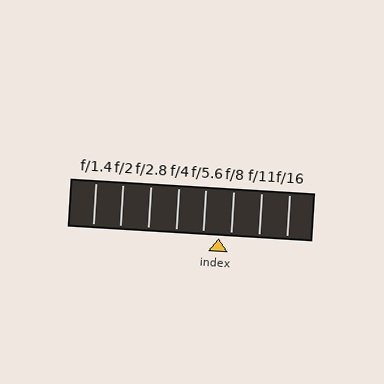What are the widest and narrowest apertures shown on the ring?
The widest aperture shown is f/1.4 and the narrowest is f/16.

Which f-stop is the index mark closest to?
The index mark is closest to f/8.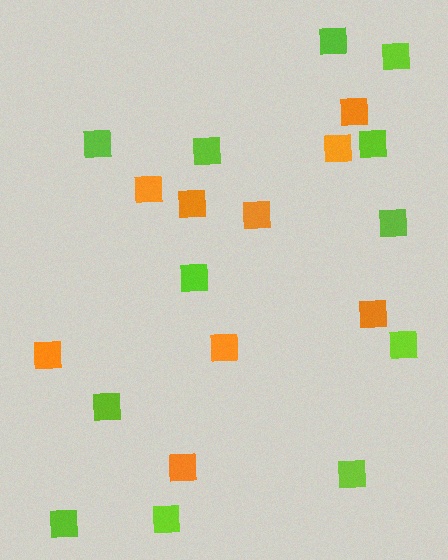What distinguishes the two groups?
There are 2 groups: one group of orange squares (9) and one group of lime squares (12).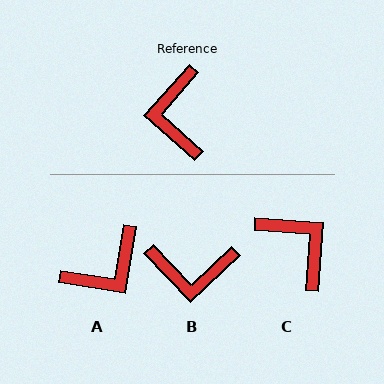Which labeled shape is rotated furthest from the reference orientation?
C, about 142 degrees away.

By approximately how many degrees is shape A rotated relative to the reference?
Approximately 123 degrees counter-clockwise.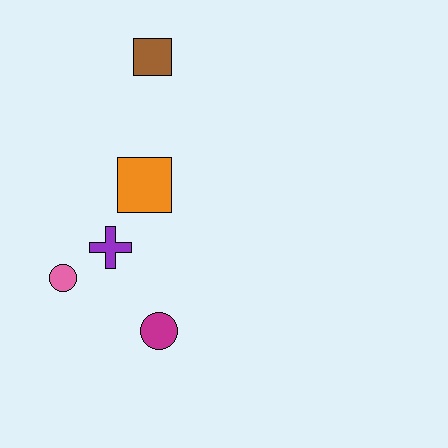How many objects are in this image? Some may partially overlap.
There are 5 objects.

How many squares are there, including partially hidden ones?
There are 2 squares.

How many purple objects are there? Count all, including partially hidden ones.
There is 1 purple object.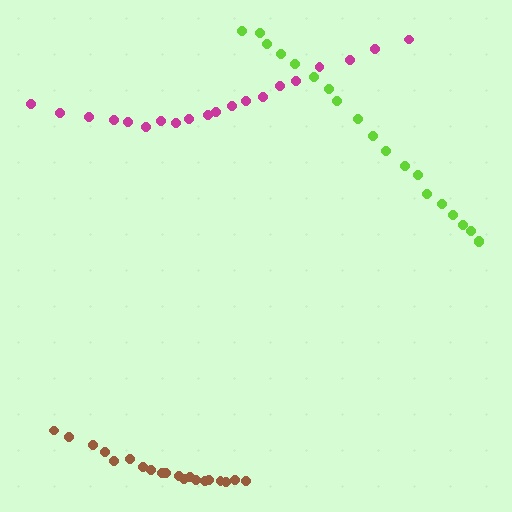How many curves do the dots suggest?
There are 3 distinct paths.